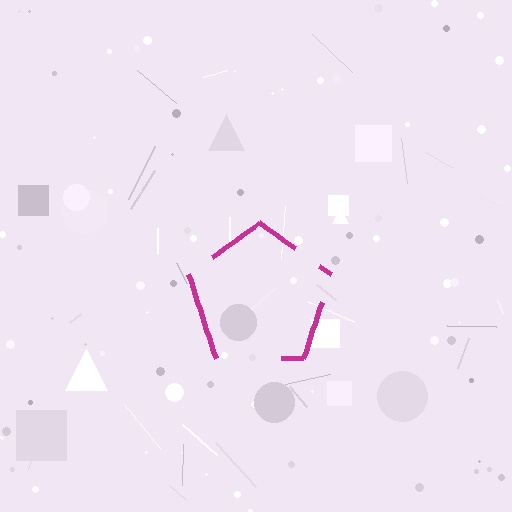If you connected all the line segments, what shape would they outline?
They would outline a pentagon.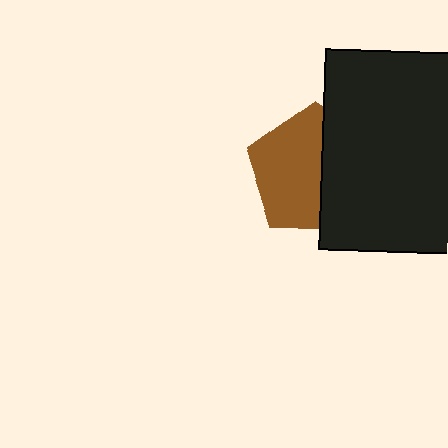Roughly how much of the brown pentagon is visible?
About half of it is visible (roughly 59%).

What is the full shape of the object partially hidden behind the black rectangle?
The partially hidden object is a brown pentagon.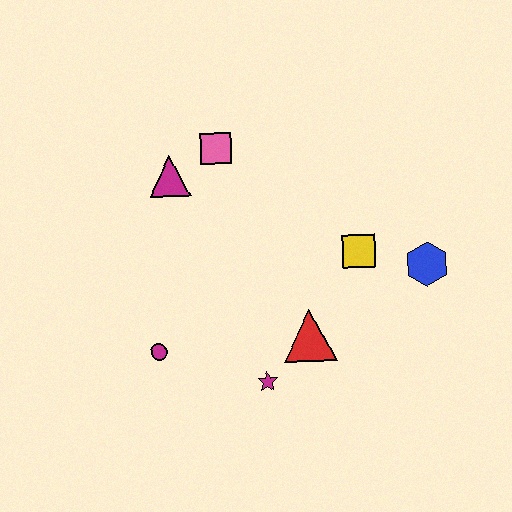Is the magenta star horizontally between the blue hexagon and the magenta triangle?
Yes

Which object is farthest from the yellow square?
The magenta circle is farthest from the yellow square.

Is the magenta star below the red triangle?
Yes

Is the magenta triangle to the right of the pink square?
No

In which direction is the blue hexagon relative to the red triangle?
The blue hexagon is to the right of the red triangle.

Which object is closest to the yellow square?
The blue hexagon is closest to the yellow square.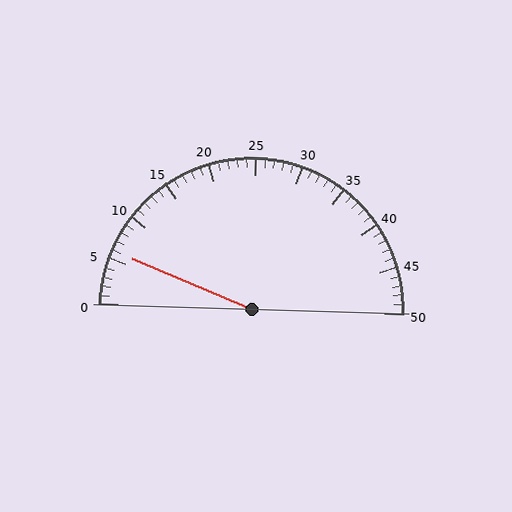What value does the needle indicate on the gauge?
The needle indicates approximately 6.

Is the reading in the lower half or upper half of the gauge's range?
The reading is in the lower half of the range (0 to 50).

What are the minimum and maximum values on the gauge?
The gauge ranges from 0 to 50.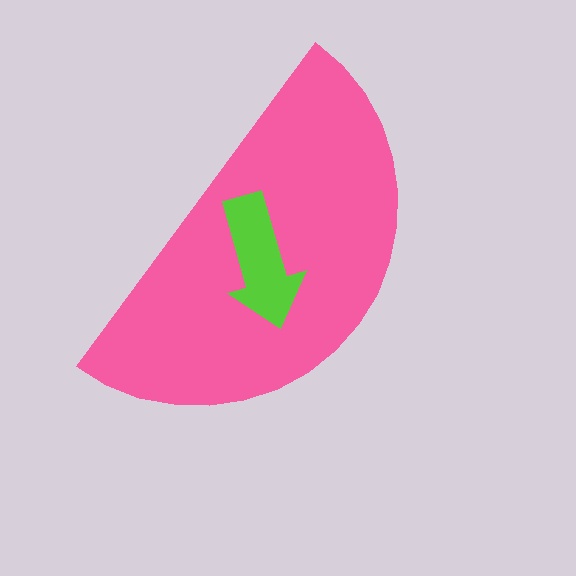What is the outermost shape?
The pink semicircle.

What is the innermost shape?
The lime arrow.